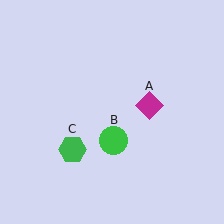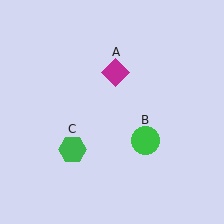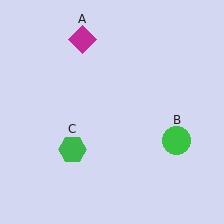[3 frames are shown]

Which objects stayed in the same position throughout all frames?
Green hexagon (object C) remained stationary.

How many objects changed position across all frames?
2 objects changed position: magenta diamond (object A), green circle (object B).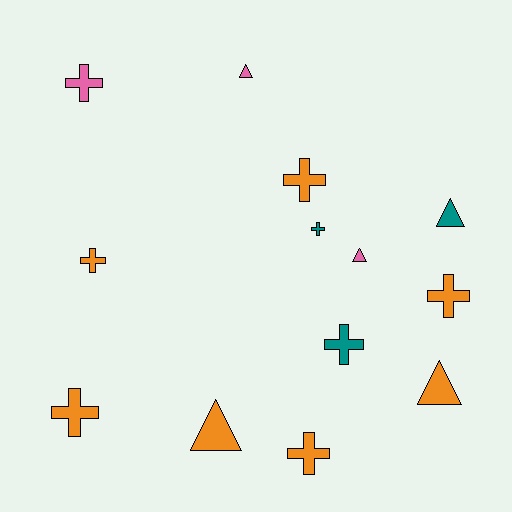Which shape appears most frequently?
Cross, with 8 objects.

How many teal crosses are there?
There are 2 teal crosses.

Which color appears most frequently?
Orange, with 7 objects.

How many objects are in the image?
There are 13 objects.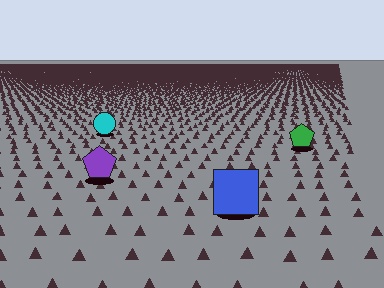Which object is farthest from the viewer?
The cyan circle is farthest from the viewer. It appears smaller and the ground texture around it is denser.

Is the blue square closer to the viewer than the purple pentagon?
Yes. The blue square is closer — you can tell from the texture gradient: the ground texture is coarser near it.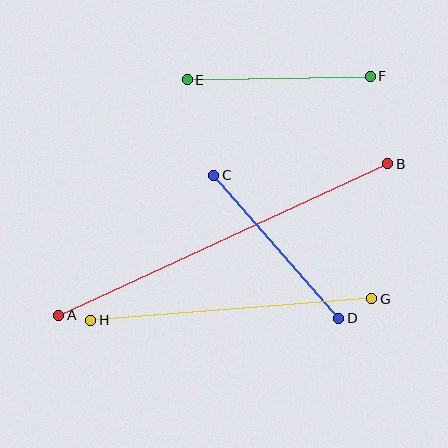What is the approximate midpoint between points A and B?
The midpoint is at approximately (223, 239) pixels.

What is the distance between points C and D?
The distance is approximately 190 pixels.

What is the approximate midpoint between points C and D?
The midpoint is at approximately (276, 247) pixels.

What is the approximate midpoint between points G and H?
The midpoint is at approximately (231, 309) pixels.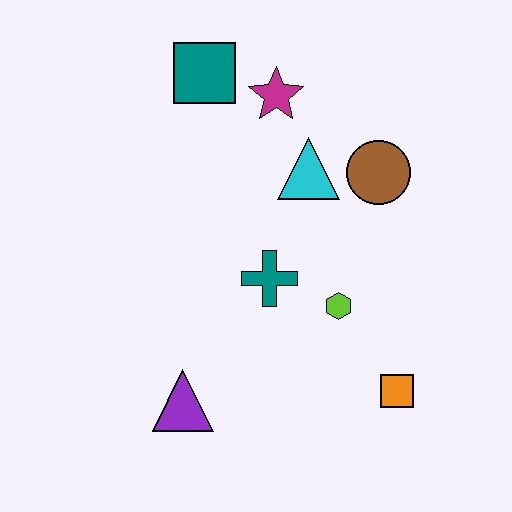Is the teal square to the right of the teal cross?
No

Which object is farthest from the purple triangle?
The teal square is farthest from the purple triangle.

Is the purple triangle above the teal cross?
No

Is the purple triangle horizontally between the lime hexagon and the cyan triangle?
No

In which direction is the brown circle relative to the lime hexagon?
The brown circle is above the lime hexagon.